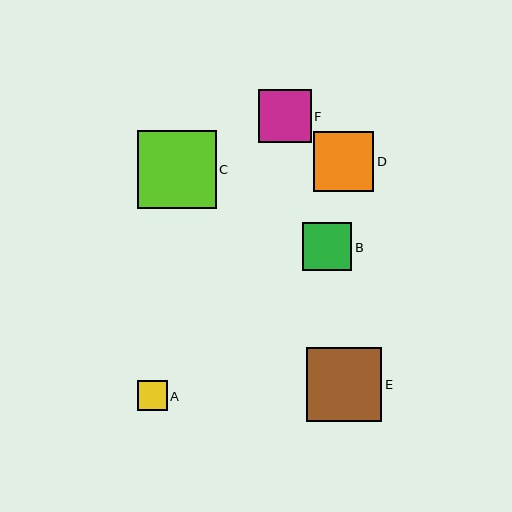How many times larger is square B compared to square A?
Square B is approximately 1.6 times the size of square A.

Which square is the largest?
Square C is the largest with a size of approximately 79 pixels.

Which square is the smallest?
Square A is the smallest with a size of approximately 30 pixels.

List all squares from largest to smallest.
From largest to smallest: C, E, D, F, B, A.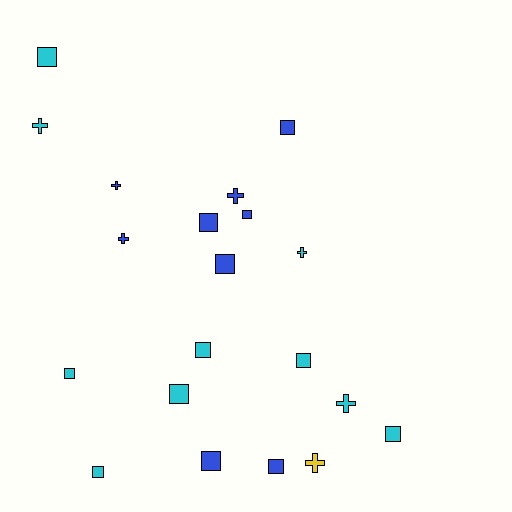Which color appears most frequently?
Cyan, with 10 objects.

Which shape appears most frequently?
Square, with 13 objects.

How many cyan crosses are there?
There are 3 cyan crosses.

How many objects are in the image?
There are 20 objects.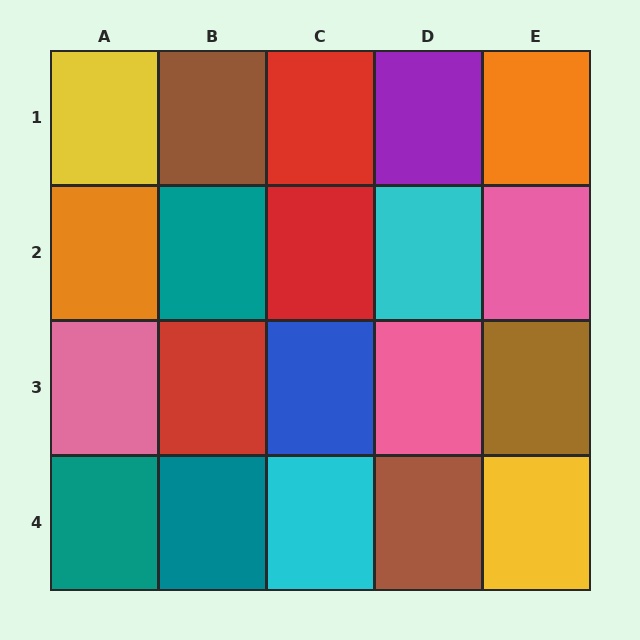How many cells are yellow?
2 cells are yellow.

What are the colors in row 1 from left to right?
Yellow, brown, red, purple, orange.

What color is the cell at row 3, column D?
Pink.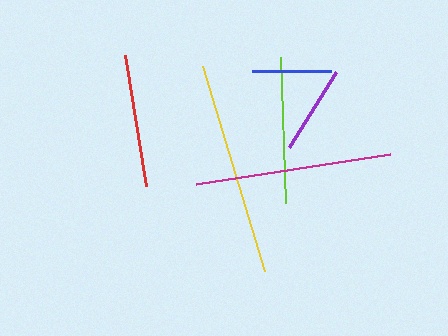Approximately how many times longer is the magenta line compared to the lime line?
The magenta line is approximately 1.3 times the length of the lime line.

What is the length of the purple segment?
The purple segment is approximately 88 pixels long.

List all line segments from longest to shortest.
From longest to shortest: yellow, magenta, lime, red, purple, blue.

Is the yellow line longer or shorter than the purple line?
The yellow line is longer than the purple line.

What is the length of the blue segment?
The blue segment is approximately 79 pixels long.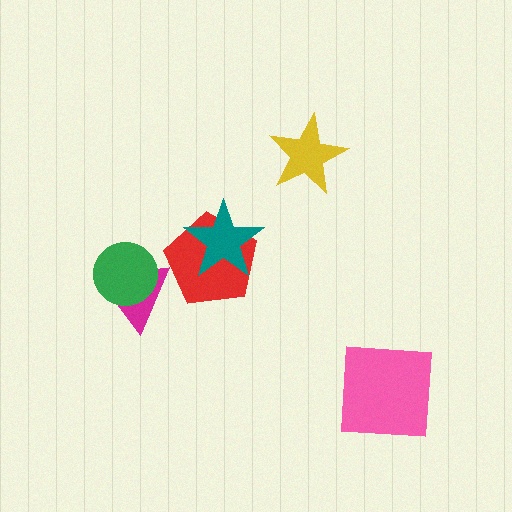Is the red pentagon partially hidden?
Yes, it is partially covered by another shape.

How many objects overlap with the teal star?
1 object overlaps with the teal star.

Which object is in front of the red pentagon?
The teal star is in front of the red pentagon.